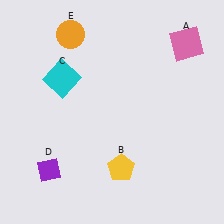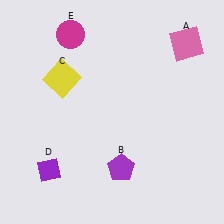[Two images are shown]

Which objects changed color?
B changed from yellow to purple. C changed from cyan to yellow. E changed from orange to magenta.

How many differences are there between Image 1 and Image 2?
There are 3 differences between the two images.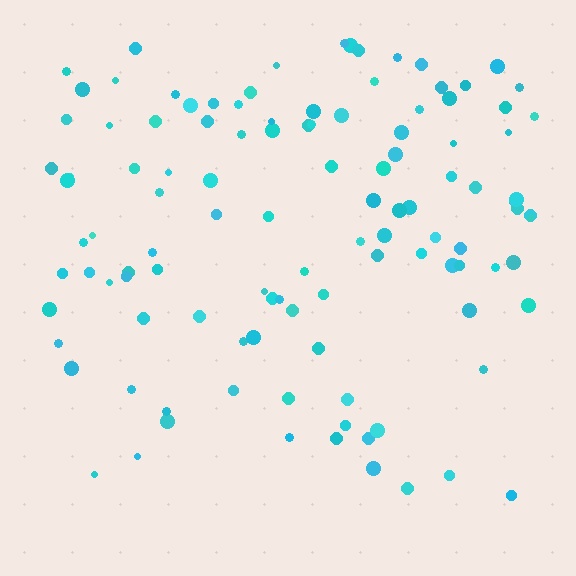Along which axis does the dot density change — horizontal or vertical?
Vertical.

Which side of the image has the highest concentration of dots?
The top.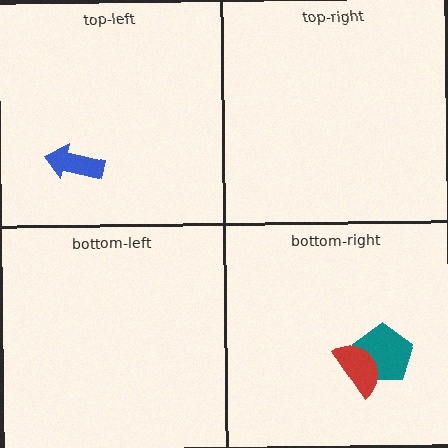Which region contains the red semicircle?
The bottom-right region.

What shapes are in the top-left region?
The blue arrow.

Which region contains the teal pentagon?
The bottom-right region.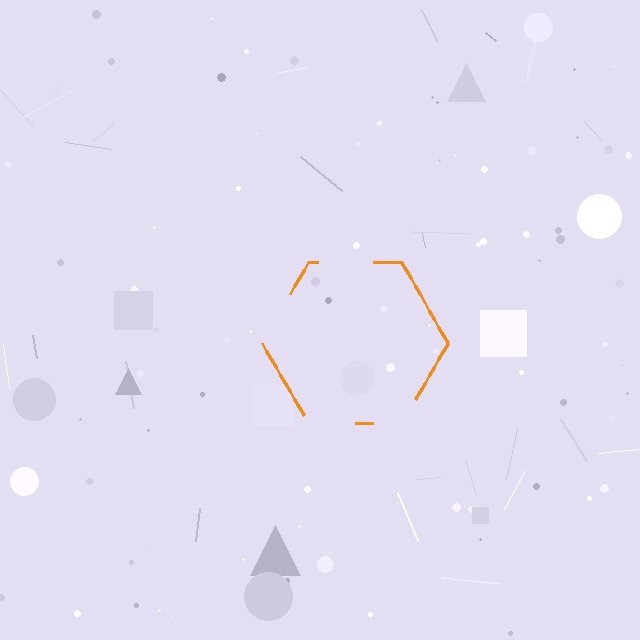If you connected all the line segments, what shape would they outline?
They would outline a hexagon.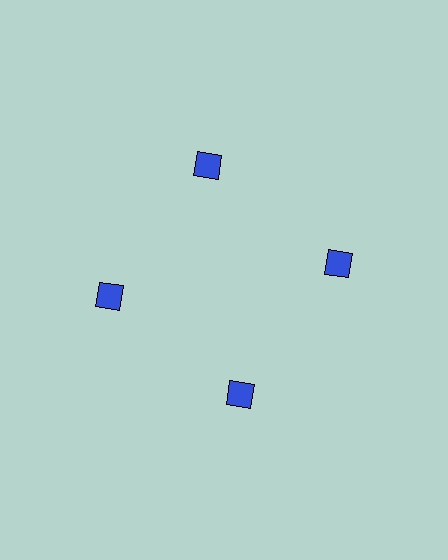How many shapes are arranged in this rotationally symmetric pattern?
There are 4 shapes, arranged in 4 groups of 1.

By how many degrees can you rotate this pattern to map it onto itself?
The pattern maps onto itself every 90 degrees of rotation.